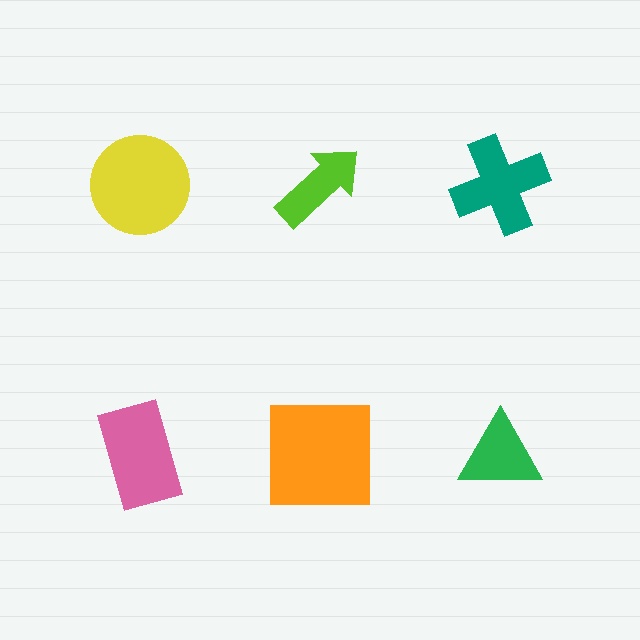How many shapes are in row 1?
3 shapes.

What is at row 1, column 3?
A teal cross.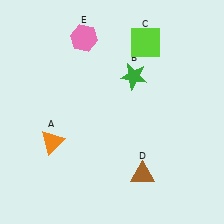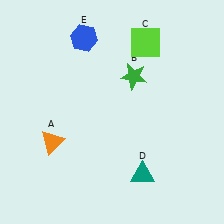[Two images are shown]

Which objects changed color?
D changed from brown to teal. E changed from pink to blue.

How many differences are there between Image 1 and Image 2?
There are 2 differences between the two images.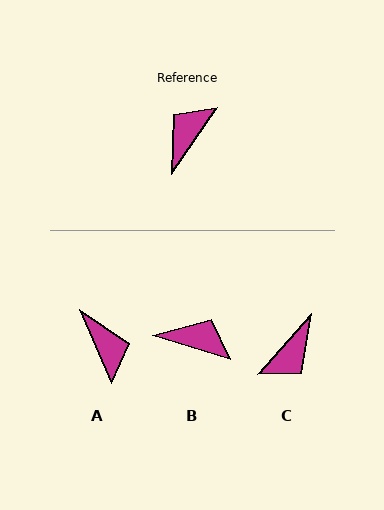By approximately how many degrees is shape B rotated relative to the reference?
Approximately 72 degrees clockwise.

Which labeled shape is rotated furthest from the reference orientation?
C, about 173 degrees away.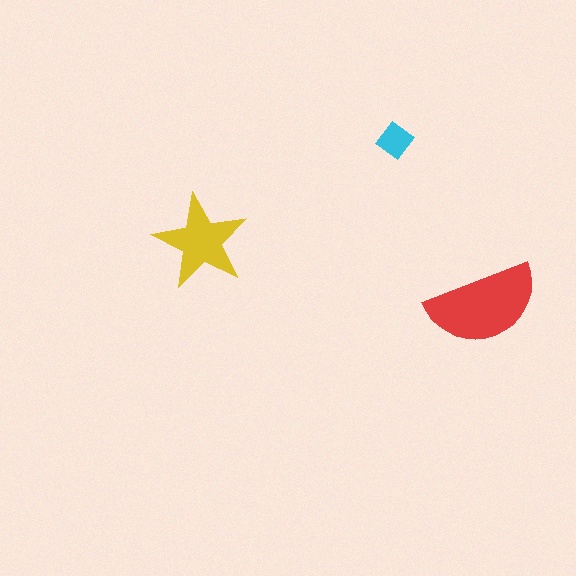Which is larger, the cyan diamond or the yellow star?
The yellow star.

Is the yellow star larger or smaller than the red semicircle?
Smaller.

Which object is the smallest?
The cyan diamond.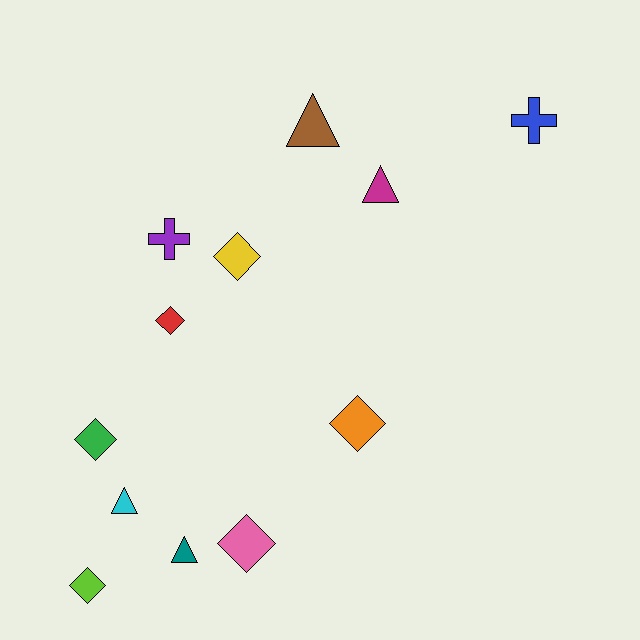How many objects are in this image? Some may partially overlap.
There are 12 objects.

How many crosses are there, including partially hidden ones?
There are 2 crosses.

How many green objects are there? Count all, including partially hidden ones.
There is 1 green object.